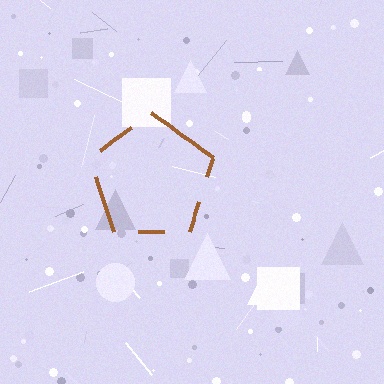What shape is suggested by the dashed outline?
The dashed outline suggests a pentagon.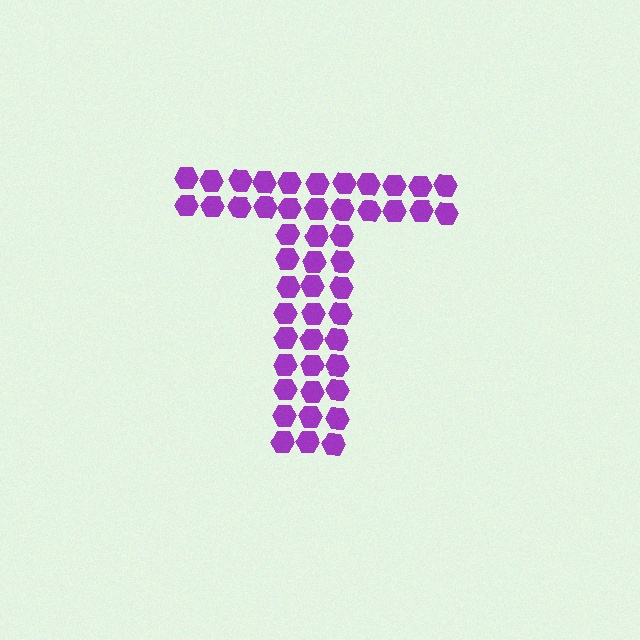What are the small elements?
The small elements are hexagons.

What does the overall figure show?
The overall figure shows the letter T.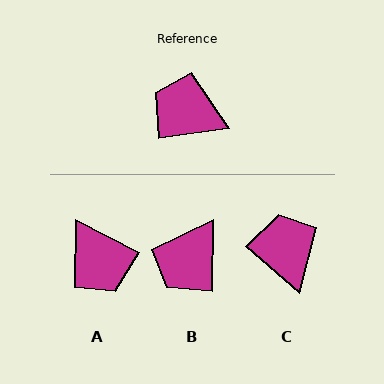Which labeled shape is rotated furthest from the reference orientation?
A, about 145 degrees away.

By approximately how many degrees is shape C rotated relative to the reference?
Approximately 49 degrees clockwise.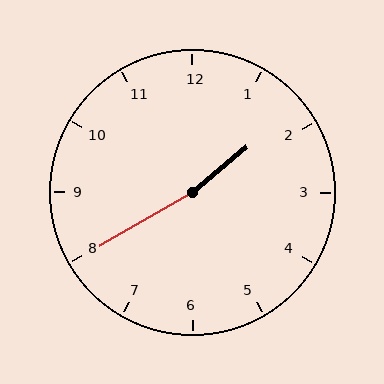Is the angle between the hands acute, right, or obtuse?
It is obtuse.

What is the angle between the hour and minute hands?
Approximately 170 degrees.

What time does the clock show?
1:40.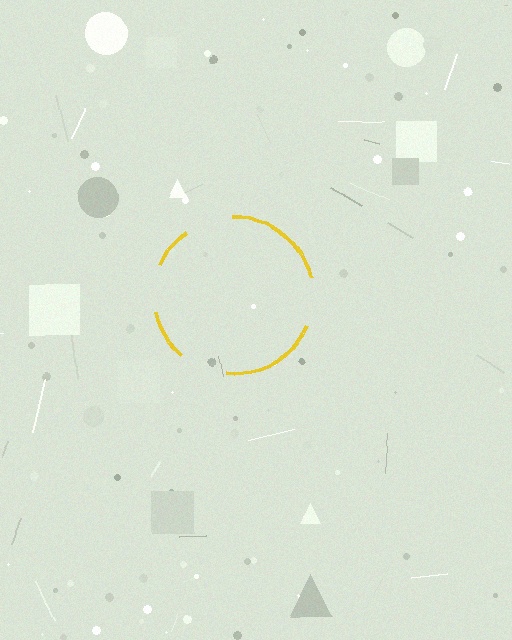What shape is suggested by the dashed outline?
The dashed outline suggests a circle.